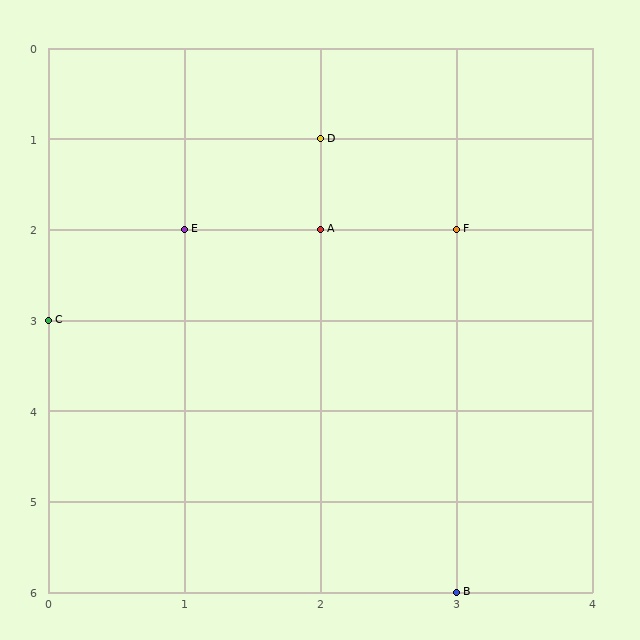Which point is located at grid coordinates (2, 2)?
Point A is at (2, 2).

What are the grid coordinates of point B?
Point B is at grid coordinates (3, 6).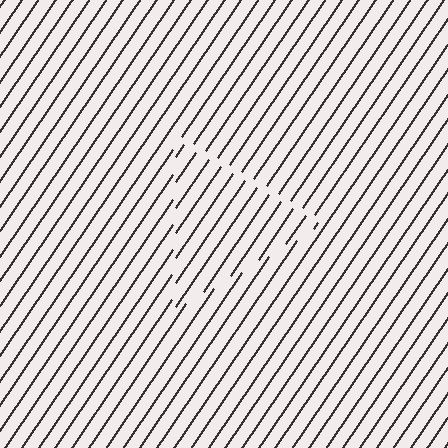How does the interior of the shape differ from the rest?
The interior of the shape contains the same grating, shifted by half a period — the contour is defined by the phase discontinuity where line-ends from the inner and outer gratings abut.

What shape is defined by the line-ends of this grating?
An illusory triangle. The interior of the shape contains the same grating, shifted by half a period — the contour is defined by the phase discontinuity where line-ends from the inner and outer gratings abut.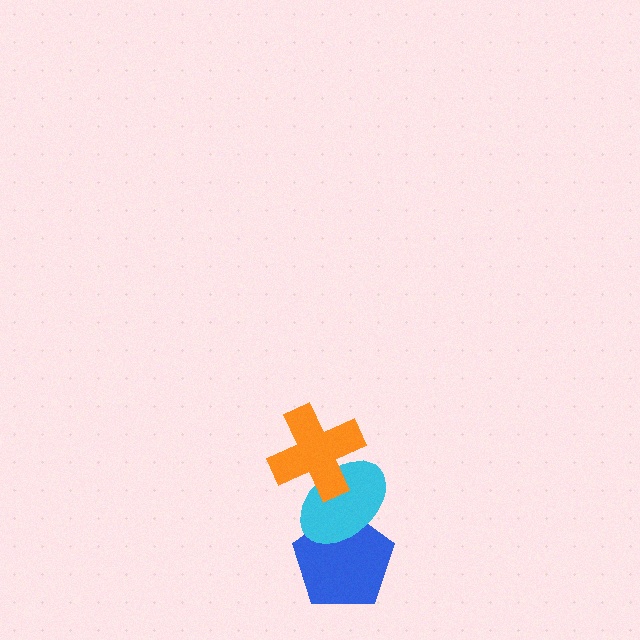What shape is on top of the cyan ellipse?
The orange cross is on top of the cyan ellipse.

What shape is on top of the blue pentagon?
The cyan ellipse is on top of the blue pentagon.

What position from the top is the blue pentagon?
The blue pentagon is 3rd from the top.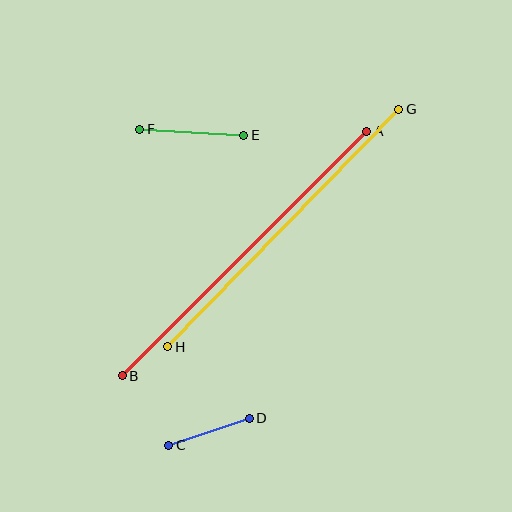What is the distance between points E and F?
The distance is approximately 104 pixels.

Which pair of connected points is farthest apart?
Points A and B are farthest apart.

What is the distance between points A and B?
The distance is approximately 346 pixels.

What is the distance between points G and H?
The distance is approximately 331 pixels.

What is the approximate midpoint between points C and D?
The midpoint is at approximately (209, 432) pixels.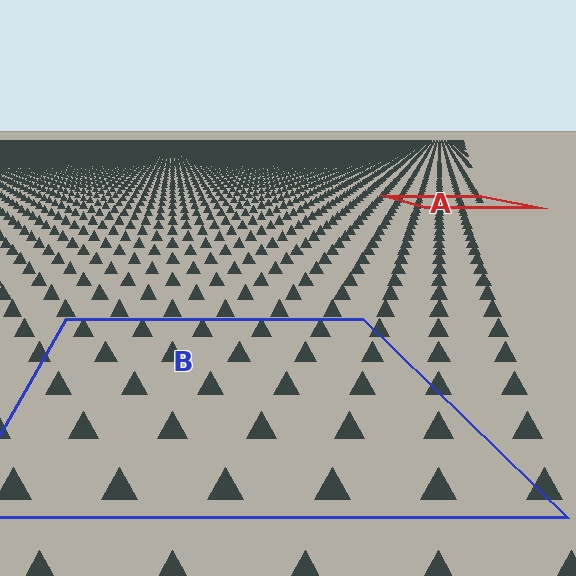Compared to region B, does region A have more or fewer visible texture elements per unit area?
Region A has more texture elements per unit area — they are packed more densely because it is farther away.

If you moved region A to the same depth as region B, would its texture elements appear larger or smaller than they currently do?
They would appear larger. At a closer depth, the same texture elements are projected at a bigger on-screen size.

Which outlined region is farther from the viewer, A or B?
Region A is farther from the viewer — the texture elements inside it appear smaller and more densely packed.